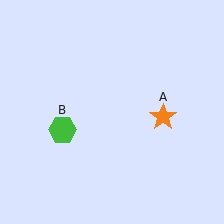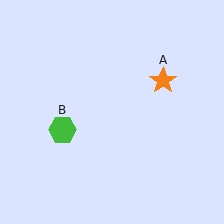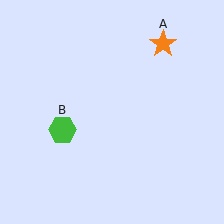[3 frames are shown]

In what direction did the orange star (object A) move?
The orange star (object A) moved up.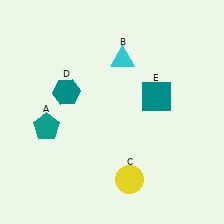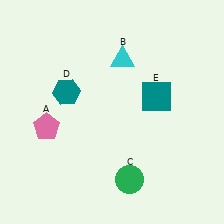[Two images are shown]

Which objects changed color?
A changed from teal to pink. C changed from yellow to green.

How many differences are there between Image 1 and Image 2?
There are 2 differences between the two images.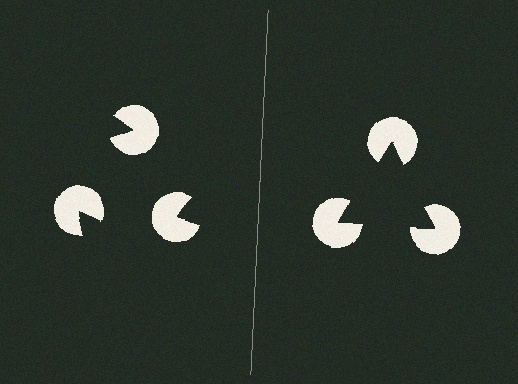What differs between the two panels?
The pac-man discs are positioned identically on both sides; only the wedge orientations differ. On the right they align to a triangle; on the left they are misaligned.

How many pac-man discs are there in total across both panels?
6 — 3 on each side.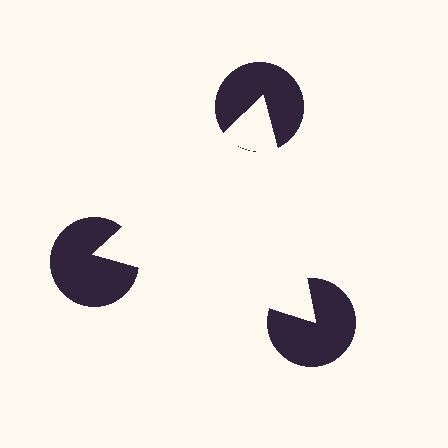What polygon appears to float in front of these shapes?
An illusory triangle — its edges are inferred from the aligned wedge cuts in the pac-man discs, not physically drawn.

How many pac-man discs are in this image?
There are 3 — one at each vertex of the illusory triangle.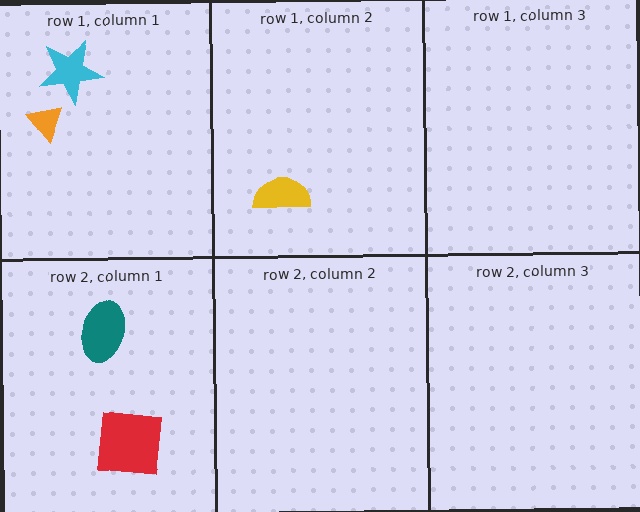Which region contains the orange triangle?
The row 1, column 1 region.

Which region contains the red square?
The row 2, column 1 region.